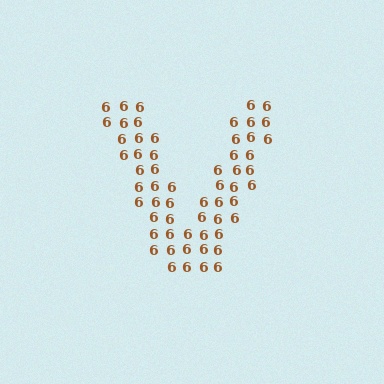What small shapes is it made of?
It is made of small digit 6's.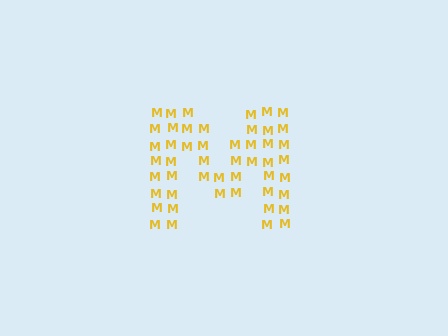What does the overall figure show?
The overall figure shows the letter M.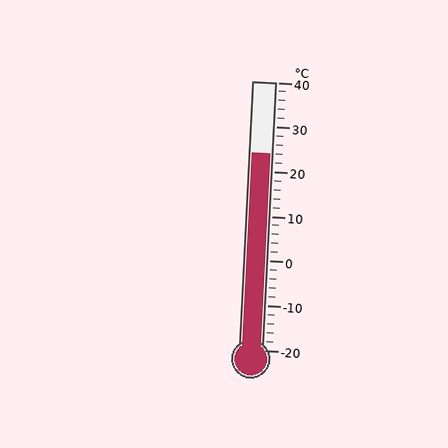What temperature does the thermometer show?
The thermometer shows approximately 24°C.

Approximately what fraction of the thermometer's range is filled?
The thermometer is filled to approximately 75% of its range.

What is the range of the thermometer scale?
The thermometer scale ranges from -20°C to 40°C.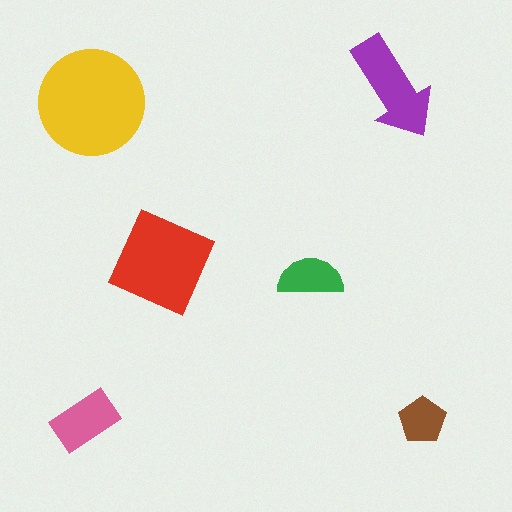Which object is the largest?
The yellow circle.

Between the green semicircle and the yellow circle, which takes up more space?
The yellow circle.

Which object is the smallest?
The brown pentagon.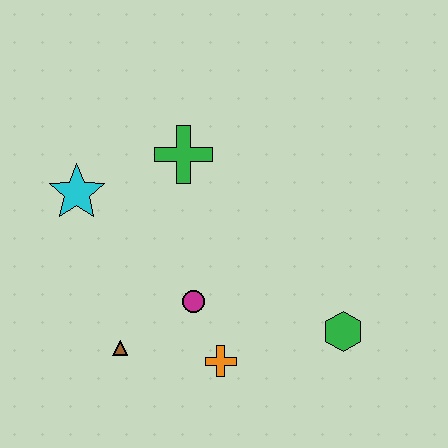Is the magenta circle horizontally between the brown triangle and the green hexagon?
Yes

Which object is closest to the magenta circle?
The orange cross is closest to the magenta circle.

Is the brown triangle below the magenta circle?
Yes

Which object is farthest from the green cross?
The green hexagon is farthest from the green cross.